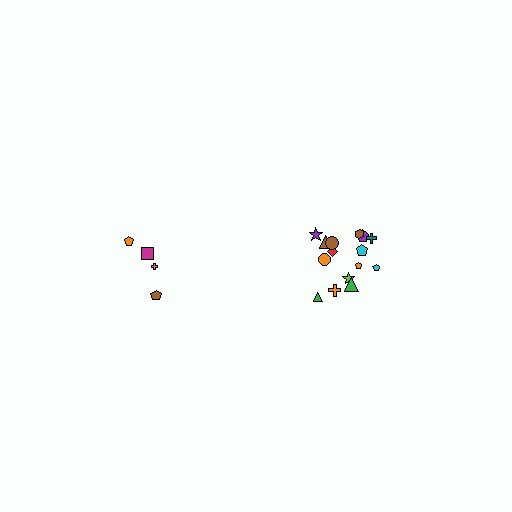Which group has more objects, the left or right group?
The right group.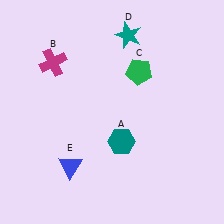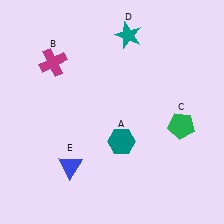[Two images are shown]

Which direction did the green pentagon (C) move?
The green pentagon (C) moved down.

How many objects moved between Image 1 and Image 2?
1 object moved between the two images.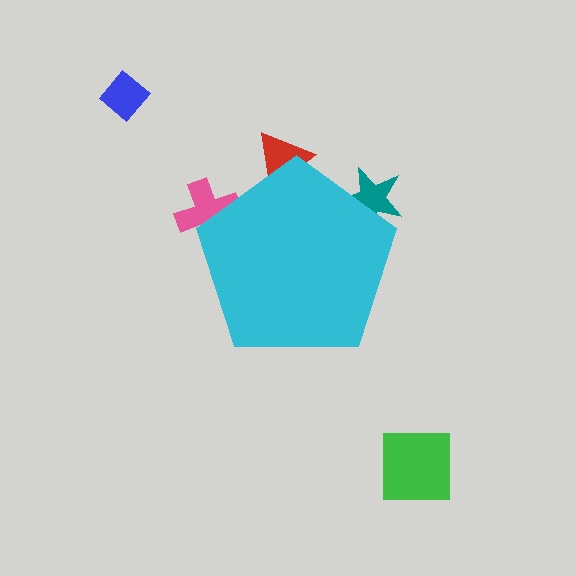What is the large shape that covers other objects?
A cyan pentagon.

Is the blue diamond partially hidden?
No, the blue diamond is fully visible.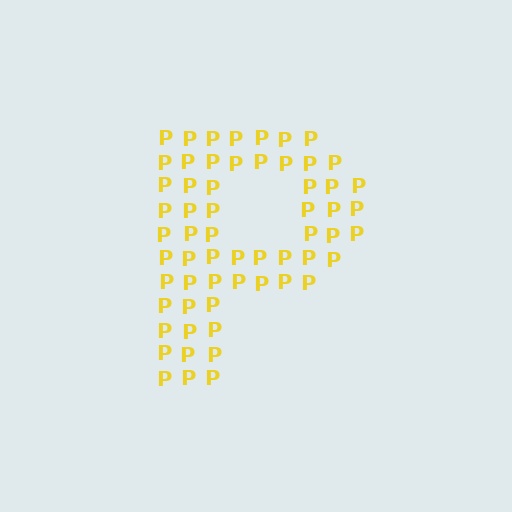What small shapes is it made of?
It is made of small letter P's.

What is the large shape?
The large shape is the letter P.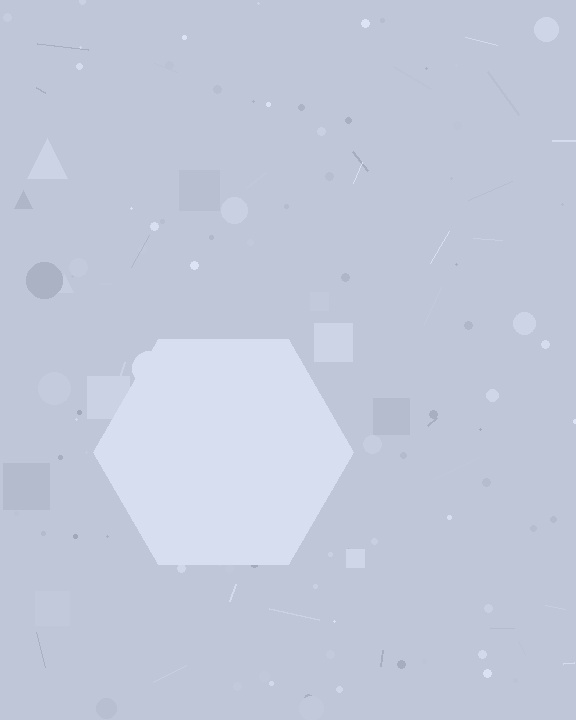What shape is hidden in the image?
A hexagon is hidden in the image.